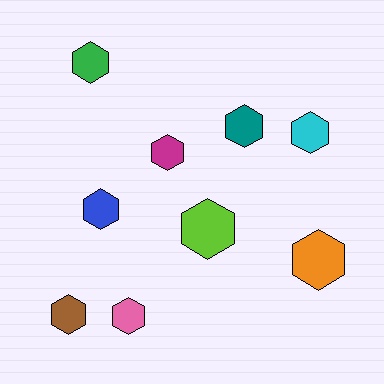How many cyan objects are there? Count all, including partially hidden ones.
There is 1 cyan object.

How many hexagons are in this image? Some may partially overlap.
There are 9 hexagons.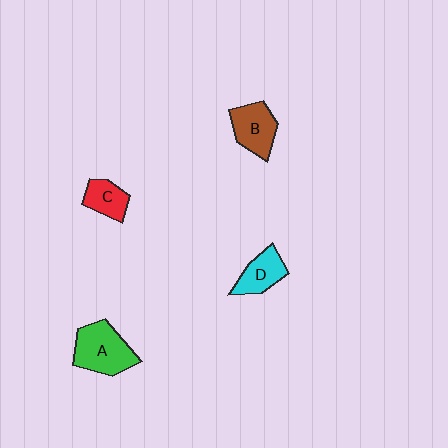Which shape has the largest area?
Shape A (green).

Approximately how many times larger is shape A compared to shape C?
Approximately 1.8 times.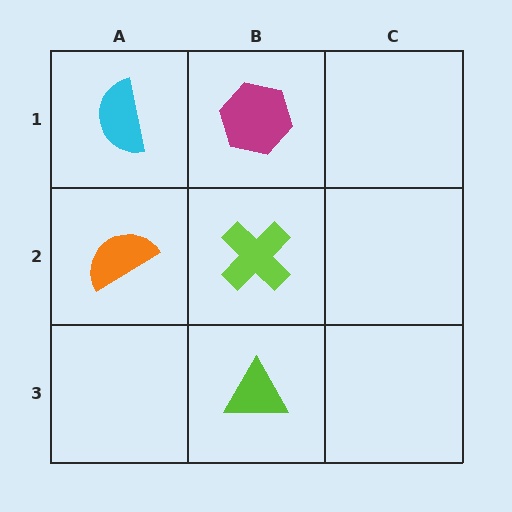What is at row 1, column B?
A magenta hexagon.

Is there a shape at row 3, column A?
No, that cell is empty.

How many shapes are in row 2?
2 shapes.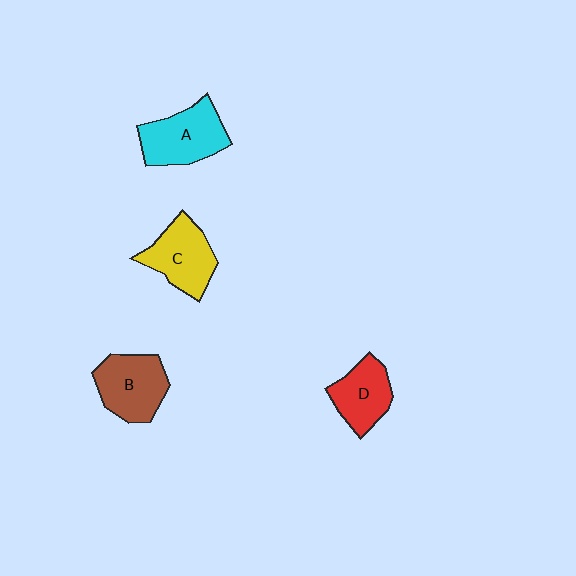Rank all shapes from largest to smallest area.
From largest to smallest: A (cyan), B (brown), C (yellow), D (red).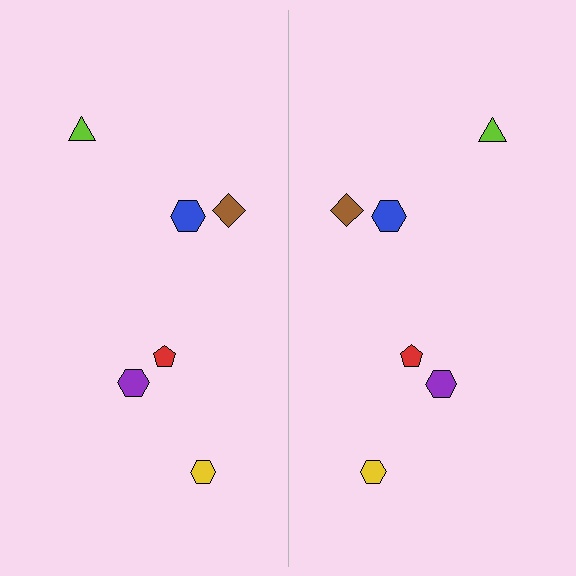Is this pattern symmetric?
Yes, this pattern has bilateral (reflection) symmetry.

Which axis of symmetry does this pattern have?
The pattern has a vertical axis of symmetry running through the center of the image.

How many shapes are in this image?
There are 12 shapes in this image.